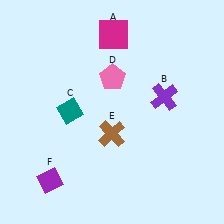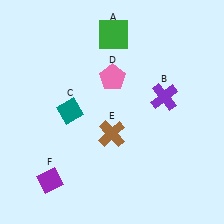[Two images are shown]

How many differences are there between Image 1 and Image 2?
There is 1 difference between the two images.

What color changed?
The square (A) changed from magenta in Image 1 to green in Image 2.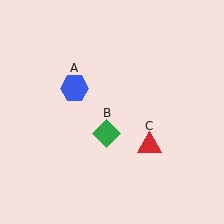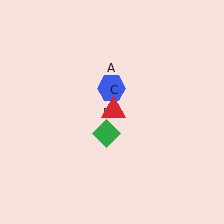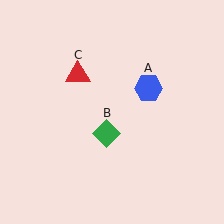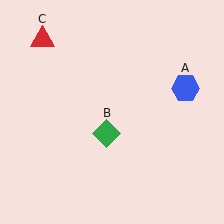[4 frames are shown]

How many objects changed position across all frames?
2 objects changed position: blue hexagon (object A), red triangle (object C).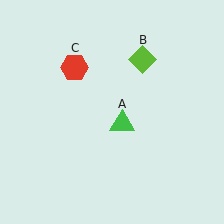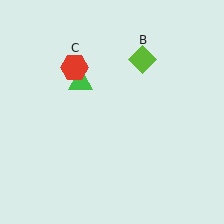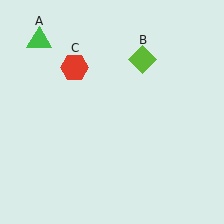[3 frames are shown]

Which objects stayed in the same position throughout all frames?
Lime diamond (object B) and red hexagon (object C) remained stationary.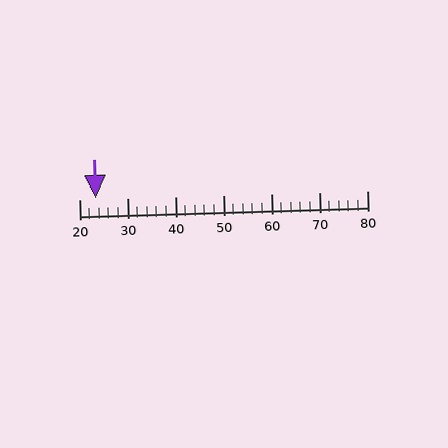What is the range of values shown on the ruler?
The ruler shows values from 20 to 80.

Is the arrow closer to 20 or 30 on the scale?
The arrow is closer to 20.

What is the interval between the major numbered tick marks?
The major tick marks are spaced 10 units apart.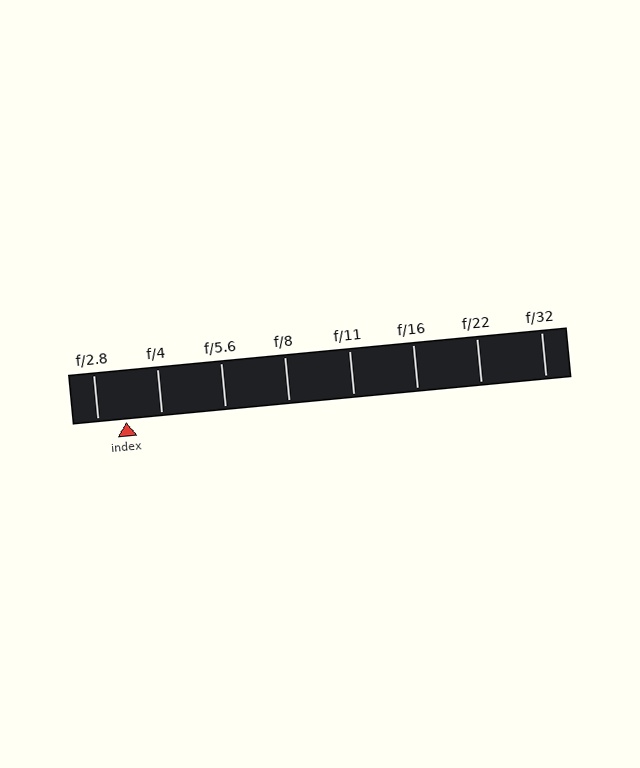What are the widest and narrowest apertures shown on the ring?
The widest aperture shown is f/2.8 and the narrowest is f/32.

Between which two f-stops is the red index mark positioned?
The index mark is between f/2.8 and f/4.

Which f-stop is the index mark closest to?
The index mark is closest to f/2.8.